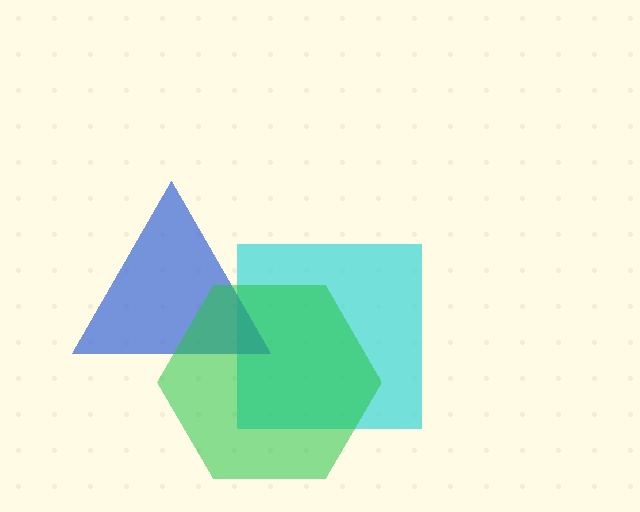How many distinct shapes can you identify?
There are 3 distinct shapes: a cyan square, a blue triangle, a green hexagon.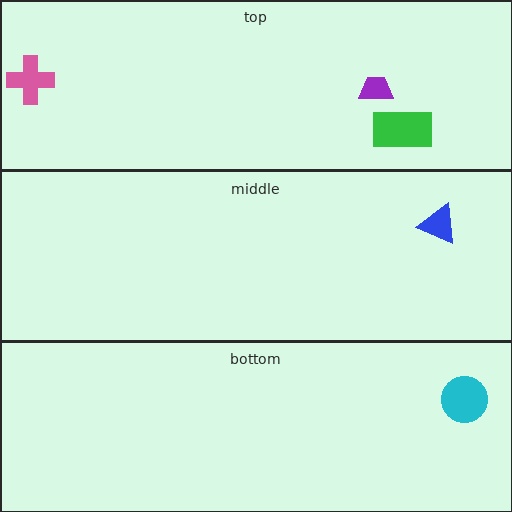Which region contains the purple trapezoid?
The top region.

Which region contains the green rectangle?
The top region.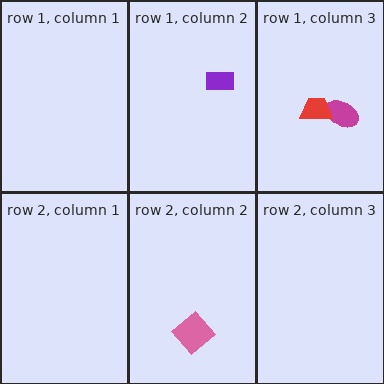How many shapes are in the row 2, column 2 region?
1.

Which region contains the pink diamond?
The row 2, column 2 region.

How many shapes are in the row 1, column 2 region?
1.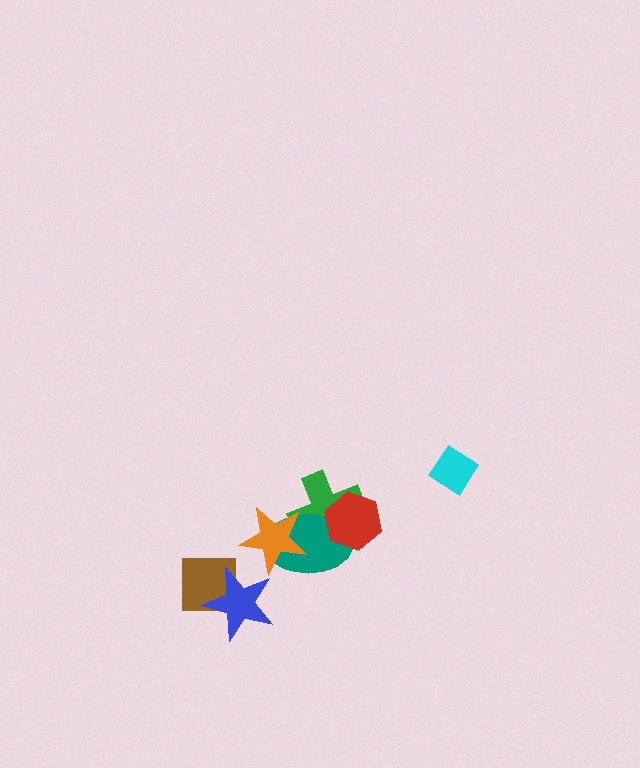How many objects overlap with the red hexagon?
2 objects overlap with the red hexagon.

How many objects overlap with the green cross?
3 objects overlap with the green cross.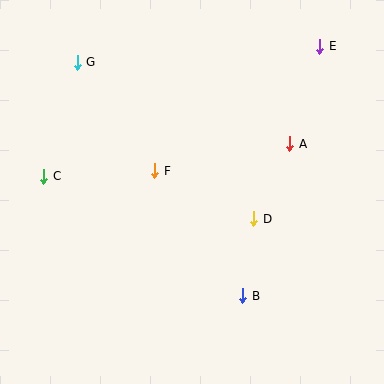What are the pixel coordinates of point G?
Point G is at (77, 62).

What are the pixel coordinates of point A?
Point A is at (290, 144).